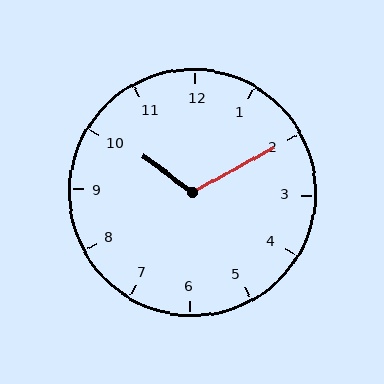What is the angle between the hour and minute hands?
Approximately 115 degrees.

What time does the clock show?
10:10.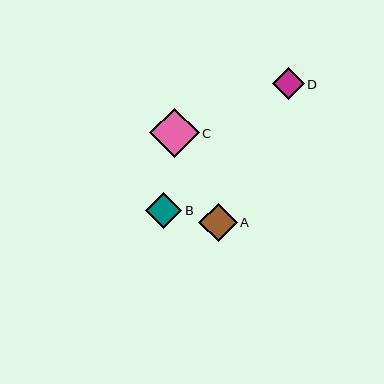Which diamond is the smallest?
Diamond D is the smallest with a size of approximately 31 pixels.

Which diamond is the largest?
Diamond C is the largest with a size of approximately 50 pixels.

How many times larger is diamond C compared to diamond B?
Diamond C is approximately 1.4 times the size of diamond B.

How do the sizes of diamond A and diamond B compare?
Diamond A and diamond B are approximately the same size.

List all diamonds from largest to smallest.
From largest to smallest: C, A, B, D.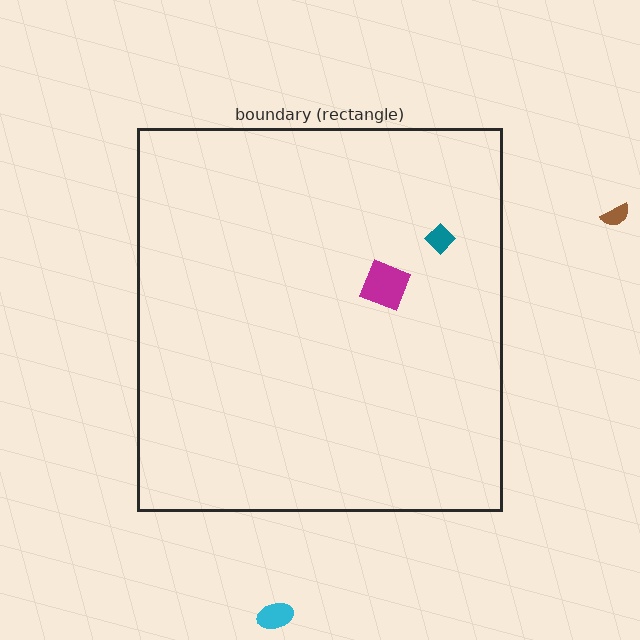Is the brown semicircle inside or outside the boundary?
Outside.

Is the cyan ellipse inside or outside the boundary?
Outside.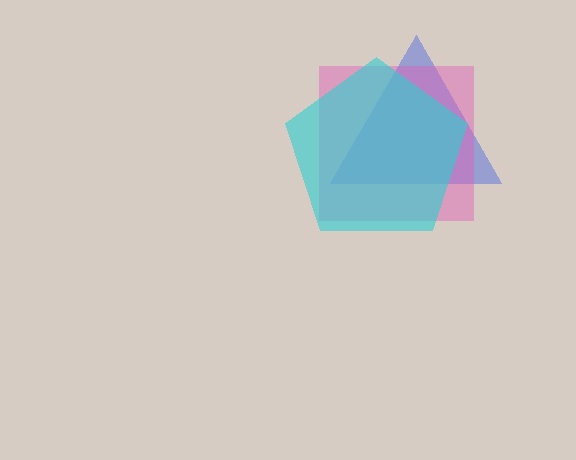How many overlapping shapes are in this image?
There are 3 overlapping shapes in the image.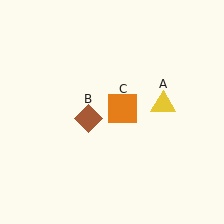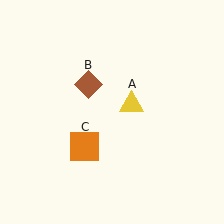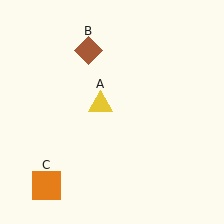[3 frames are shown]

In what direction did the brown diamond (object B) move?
The brown diamond (object B) moved up.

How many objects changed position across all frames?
3 objects changed position: yellow triangle (object A), brown diamond (object B), orange square (object C).